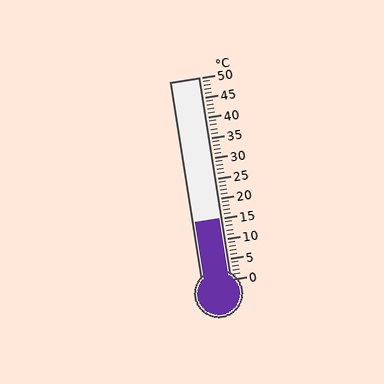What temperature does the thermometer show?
The thermometer shows approximately 15°C.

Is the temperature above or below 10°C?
The temperature is above 10°C.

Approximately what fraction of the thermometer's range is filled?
The thermometer is filled to approximately 30% of its range.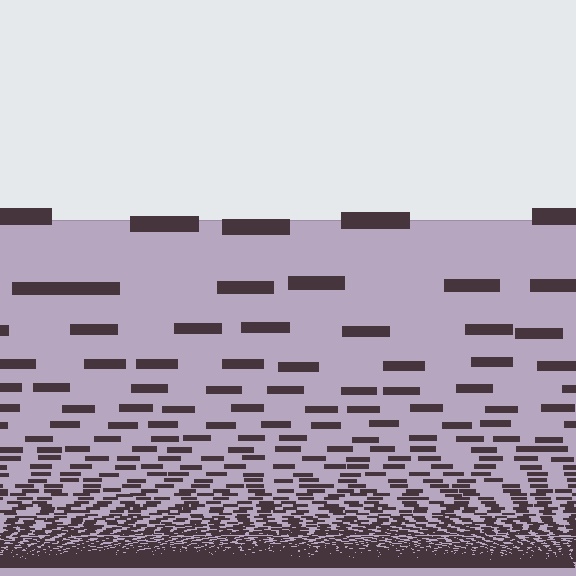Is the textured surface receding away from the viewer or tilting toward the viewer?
The surface appears to tilt toward the viewer. Texture elements get larger and sparser toward the top.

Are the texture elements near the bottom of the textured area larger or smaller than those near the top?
Smaller. The gradient is inverted — elements near the bottom are smaller and denser.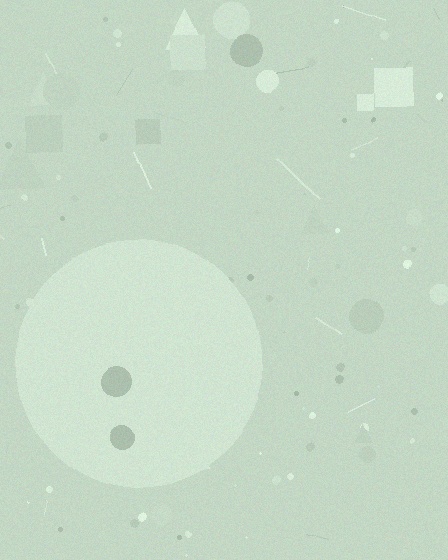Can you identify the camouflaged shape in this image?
The camouflaged shape is a circle.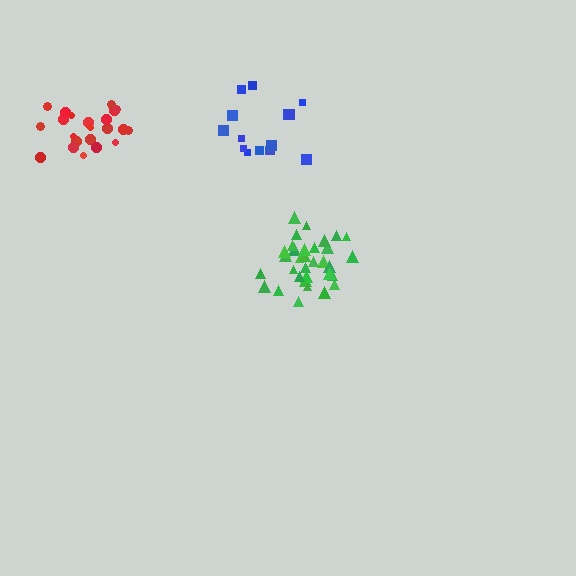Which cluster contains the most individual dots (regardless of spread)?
Green (34).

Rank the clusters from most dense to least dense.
green, red, blue.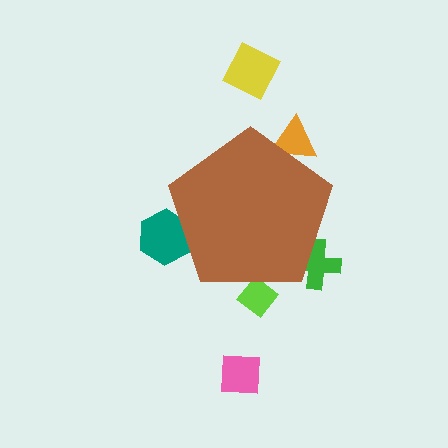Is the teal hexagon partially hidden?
Yes, the teal hexagon is partially hidden behind the brown pentagon.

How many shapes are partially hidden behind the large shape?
4 shapes are partially hidden.